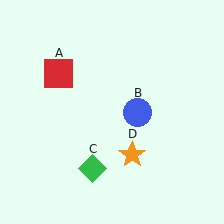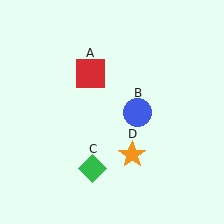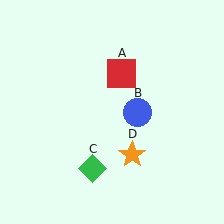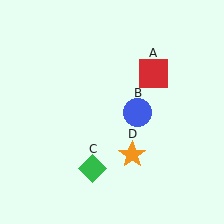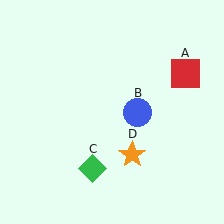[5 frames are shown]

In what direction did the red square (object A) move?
The red square (object A) moved right.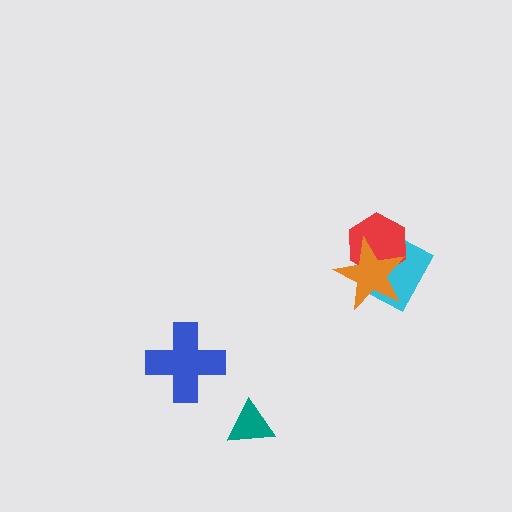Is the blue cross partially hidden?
No, no other shape covers it.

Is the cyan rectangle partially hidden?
Yes, it is partially covered by another shape.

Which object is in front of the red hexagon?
The orange star is in front of the red hexagon.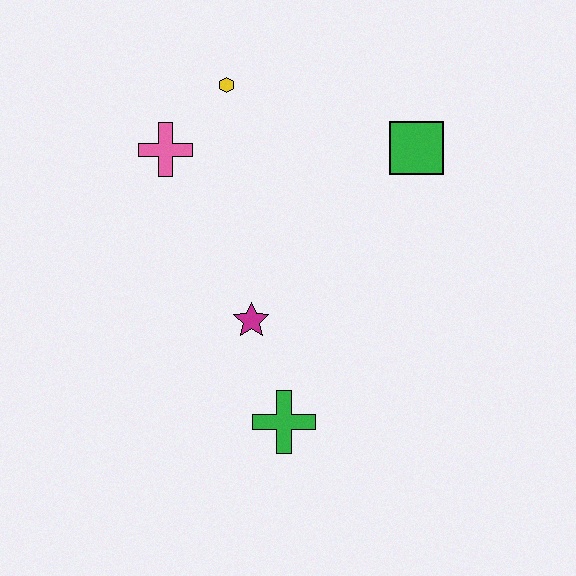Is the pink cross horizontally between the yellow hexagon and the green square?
No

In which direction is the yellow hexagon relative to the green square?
The yellow hexagon is to the left of the green square.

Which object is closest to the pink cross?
The yellow hexagon is closest to the pink cross.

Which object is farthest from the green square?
The green cross is farthest from the green square.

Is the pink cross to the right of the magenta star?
No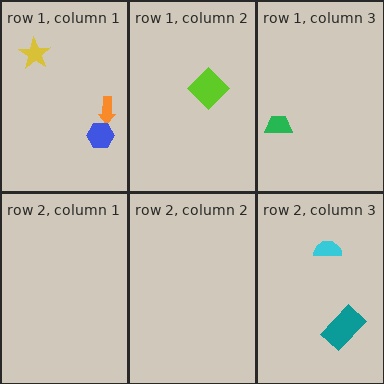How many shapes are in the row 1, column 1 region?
3.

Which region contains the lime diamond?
The row 1, column 2 region.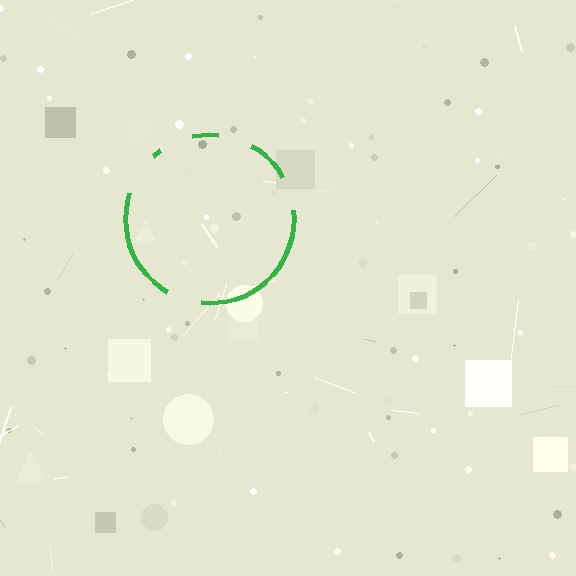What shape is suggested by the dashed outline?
The dashed outline suggests a circle.